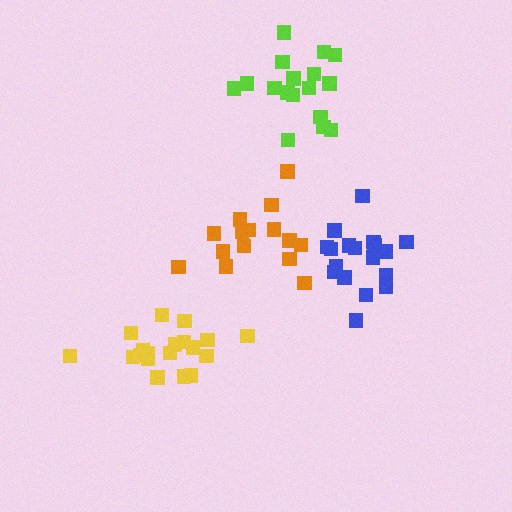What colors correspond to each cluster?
The clusters are colored: orange, blue, yellow, lime.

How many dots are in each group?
Group 1: 15 dots, Group 2: 18 dots, Group 3: 19 dots, Group 4: 17 dots (69 total).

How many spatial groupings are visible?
There are 4 spatial groupings.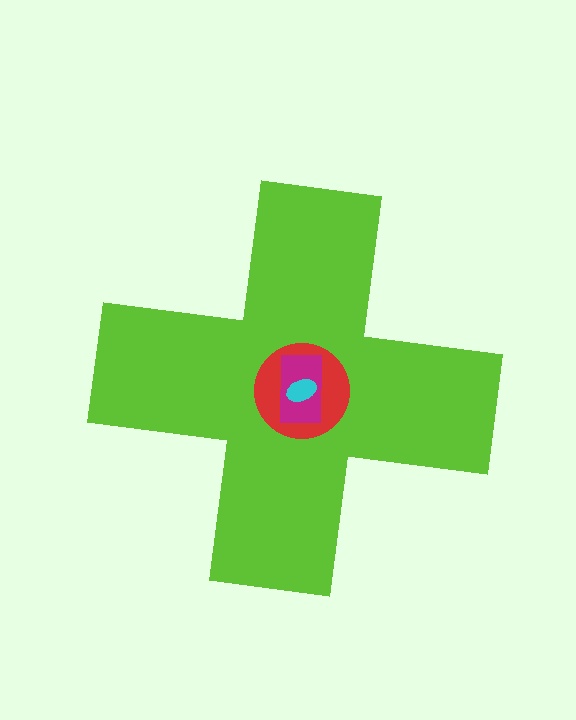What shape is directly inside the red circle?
The magenta rectangle.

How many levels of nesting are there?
4.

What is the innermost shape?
The cyan ellipse.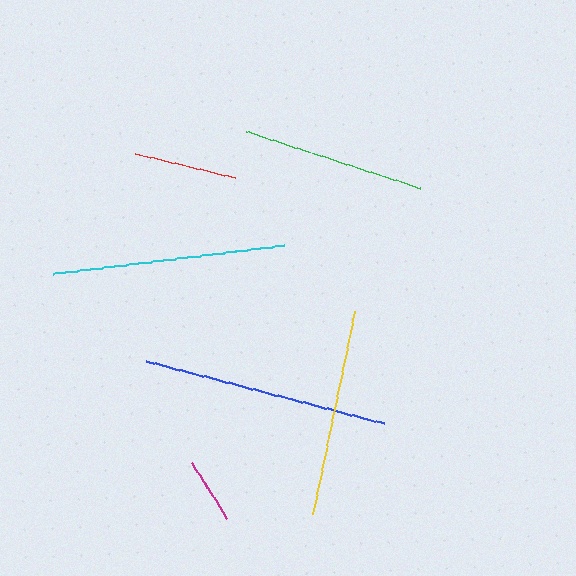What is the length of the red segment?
The red segment is approximately 103 pixels long.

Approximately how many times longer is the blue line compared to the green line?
The blue line is approximately 1.3 times the length of the green line.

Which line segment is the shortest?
The magenta line is the shortest at approximately 66 pixels.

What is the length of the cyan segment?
The cyan segment is approximately 232 pixels long.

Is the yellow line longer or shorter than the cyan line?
The cyan line is longer than the yellow line.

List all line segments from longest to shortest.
From longest to shortest: blue, cyan, yellow, green, red, magenta.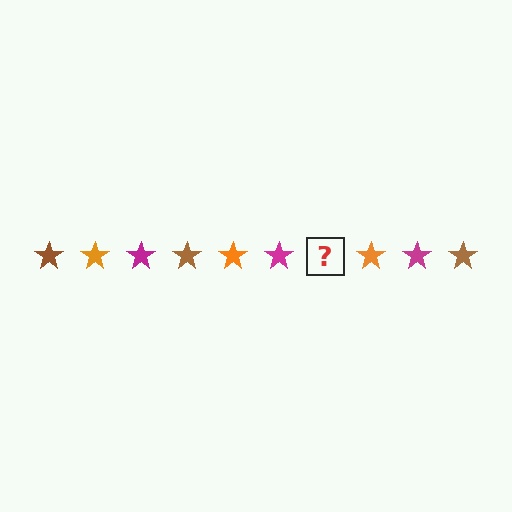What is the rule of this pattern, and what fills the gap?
The rule is that the pattern cycles through brown, orange, magenta stars. The gap should be filled with a brown star.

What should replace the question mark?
The question mark should be replaced with a brown star.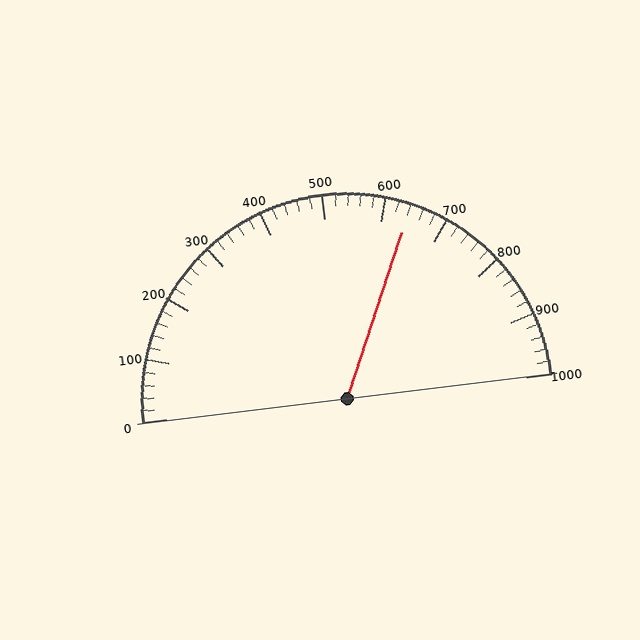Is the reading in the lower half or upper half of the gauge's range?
The reading is in the upper half of the range (0 to 1000).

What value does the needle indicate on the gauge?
The needle indicates approximately 640.